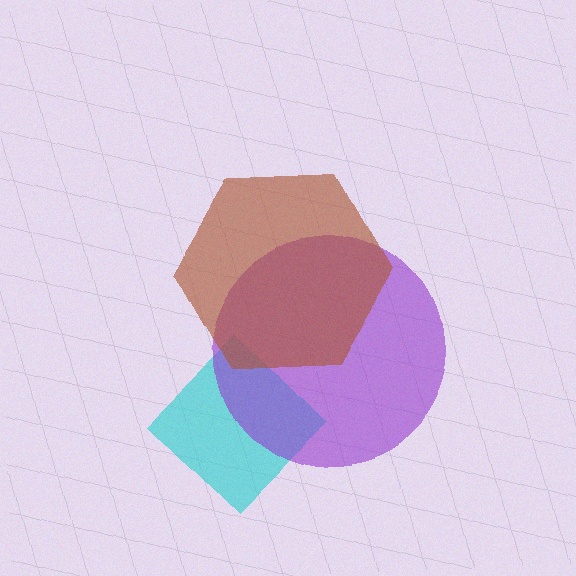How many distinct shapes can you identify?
There are 3 distinct shapes: a cyan diamond, a purple circle, a brown hexagon.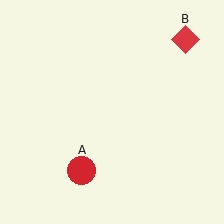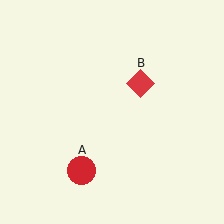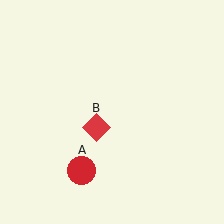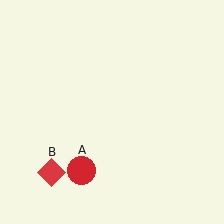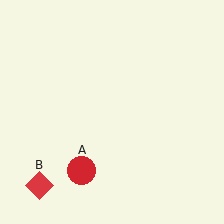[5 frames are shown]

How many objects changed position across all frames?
1 object changed position: red diamond (object B).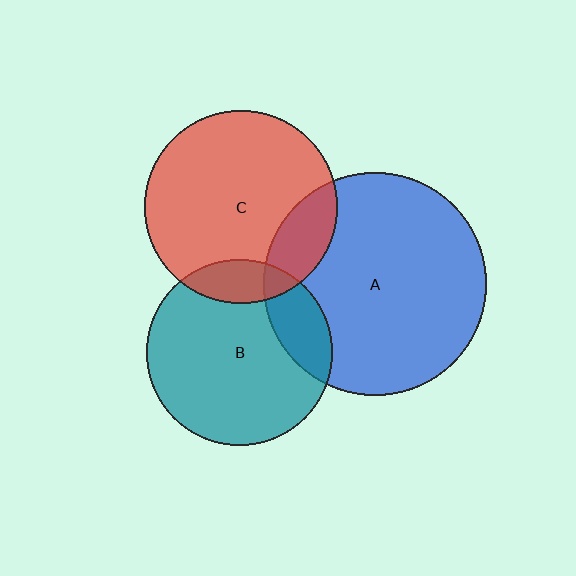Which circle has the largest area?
Circle A (blue).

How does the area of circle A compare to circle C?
Approximately 1.3 times.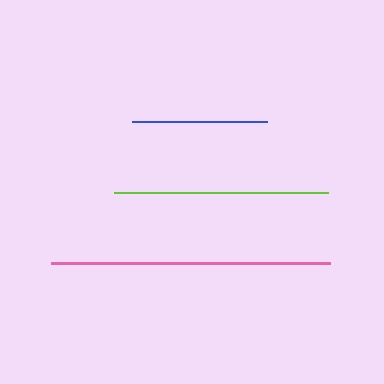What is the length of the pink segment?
The pink segment is approximately 278 pixels long.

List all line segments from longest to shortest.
From longest to shortest: pink, lime, blue.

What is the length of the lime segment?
The lime segment is approximately 213 pixels long.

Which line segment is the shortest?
The blue line is the shortest at approximately 135 pixels.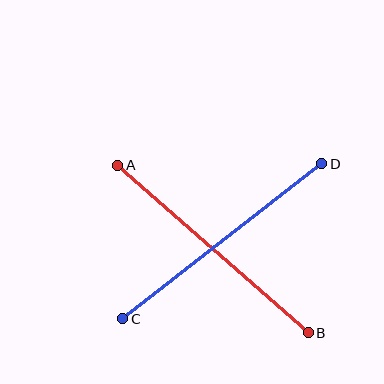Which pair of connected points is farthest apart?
Points A and B are farthest apart.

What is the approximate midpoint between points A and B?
The midpoint is at approximately (213, 249) pixels.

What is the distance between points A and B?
The distance is approximately 254 pixels.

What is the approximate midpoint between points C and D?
The midpoint is at approximately (222, 241) pixels.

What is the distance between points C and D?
The distance is approximately 253 pixels.